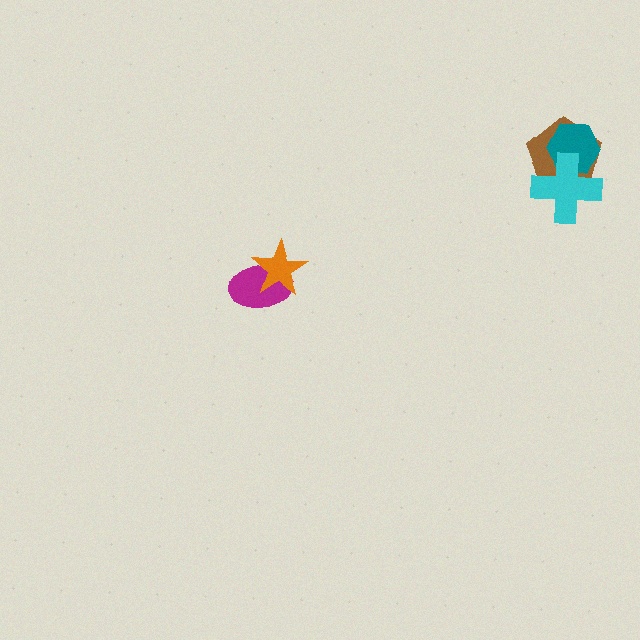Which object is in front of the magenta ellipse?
The orange star is in front of the magenta ellipse.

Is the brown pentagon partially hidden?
Yes, it is partially covered by another shape.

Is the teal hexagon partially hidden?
Yes, it is partially covered by another shape.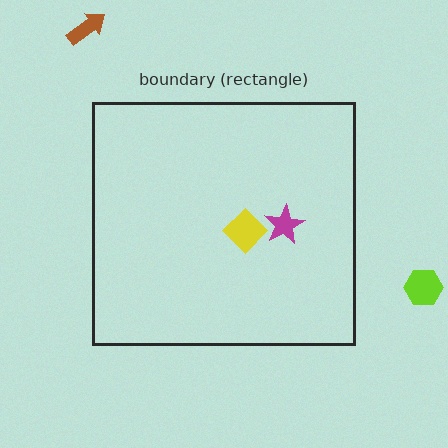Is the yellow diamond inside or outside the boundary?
Inside.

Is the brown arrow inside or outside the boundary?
Outside.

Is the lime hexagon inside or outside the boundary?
Outside.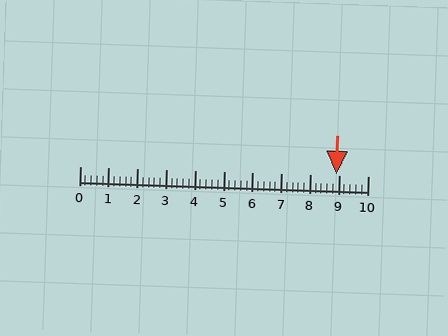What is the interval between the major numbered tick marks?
The major tick marks are spaced 1 units apart.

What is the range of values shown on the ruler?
The ruler shows values from 0 to 10.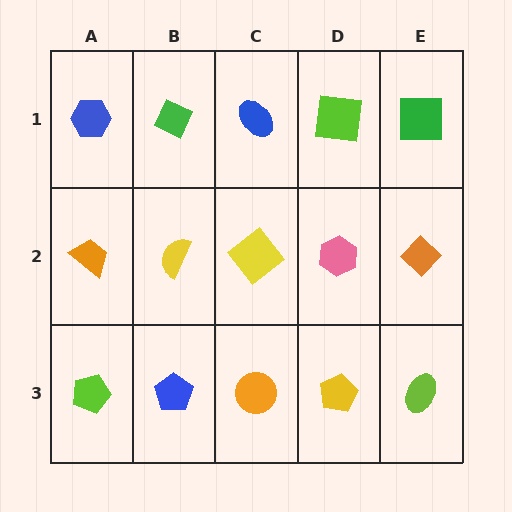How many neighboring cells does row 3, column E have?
2.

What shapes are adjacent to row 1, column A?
An orange trapezoid (row 2, column A), a green diamond (row 1, column B).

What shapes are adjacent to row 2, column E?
A green square (row 1, column E), a lime ellipse (row 3, column E), a pink hexagon (row 2, column D).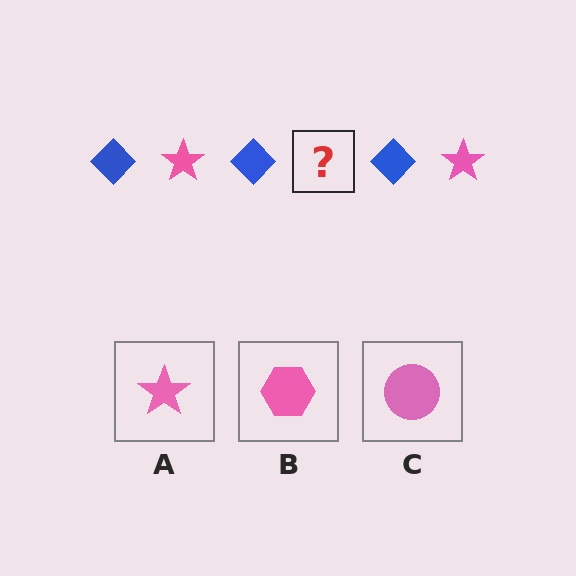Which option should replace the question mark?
Option A.